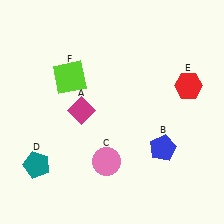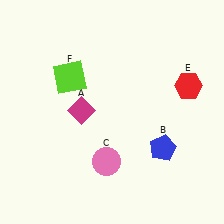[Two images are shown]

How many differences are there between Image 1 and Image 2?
There is 1 difference between the two images.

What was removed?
The teal pentagon (D) was removed in Image 2.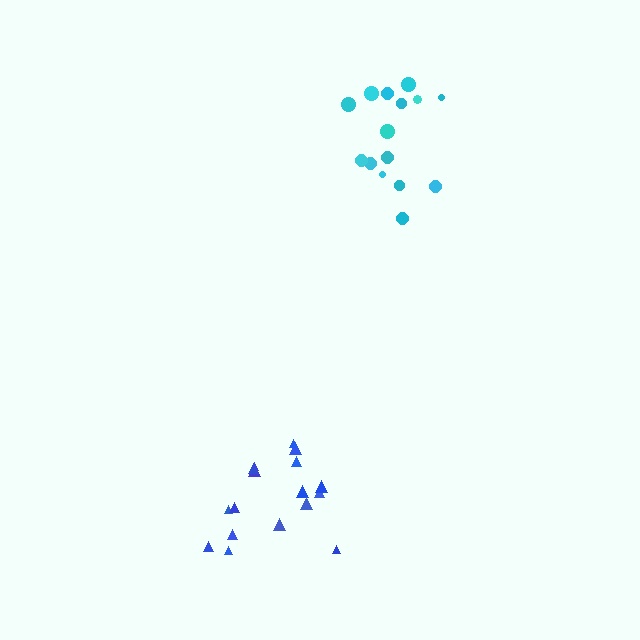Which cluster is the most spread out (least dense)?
Cyan.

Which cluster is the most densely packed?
Blue.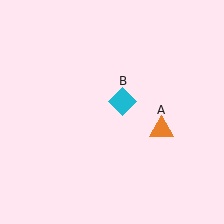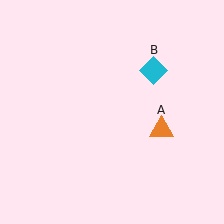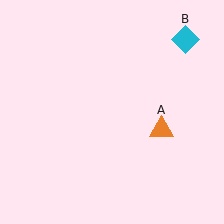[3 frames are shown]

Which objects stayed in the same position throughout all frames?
Orange triangle (object A) remained stationary.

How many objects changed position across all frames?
1 object changed position: cyan diamond (object B).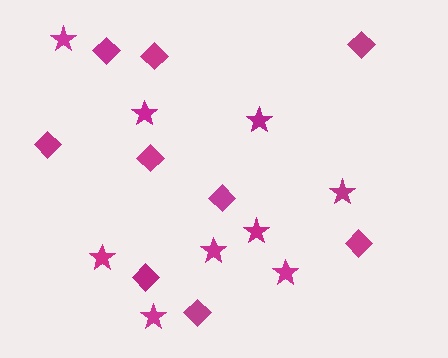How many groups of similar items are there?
There are 2 groups: one group of stars (9) and one group of diamonds (9).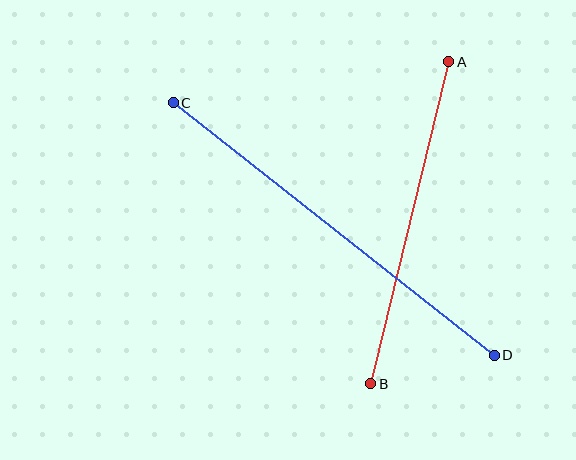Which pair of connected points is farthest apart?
Points C and D are farthest apart.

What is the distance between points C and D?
The distance is approximately 409 pixels.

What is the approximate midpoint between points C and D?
The midpoint is at approximately (334, 229) pixels.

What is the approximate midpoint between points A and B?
The midpoint is at approximately (410, 223) pixels.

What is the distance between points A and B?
The distance is approximately 331 pixels.